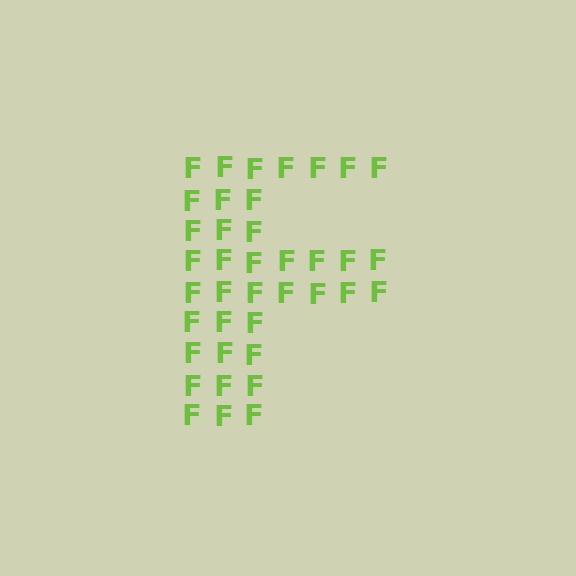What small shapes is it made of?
It is made of small letter F's.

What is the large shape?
The large shape is the letter F.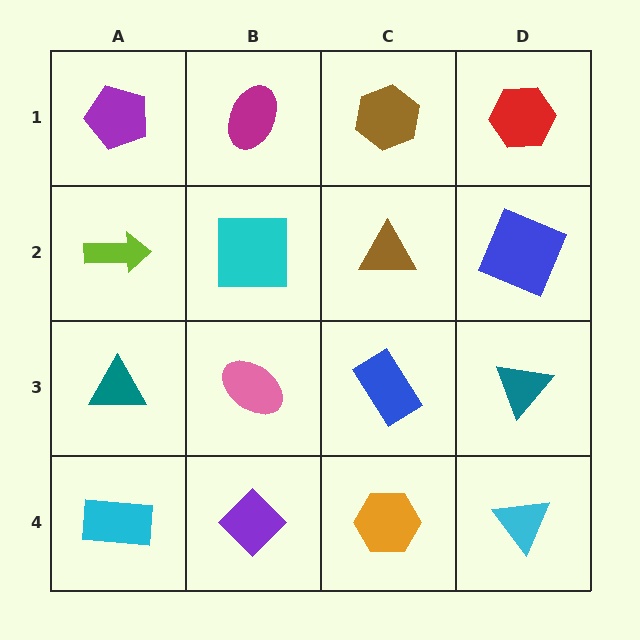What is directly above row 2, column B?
A magenta ellipse.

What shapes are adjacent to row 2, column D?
A red hexagon (row 1, column D), a teal triangle (row 3, column D), a brown triangle (row 2, column C).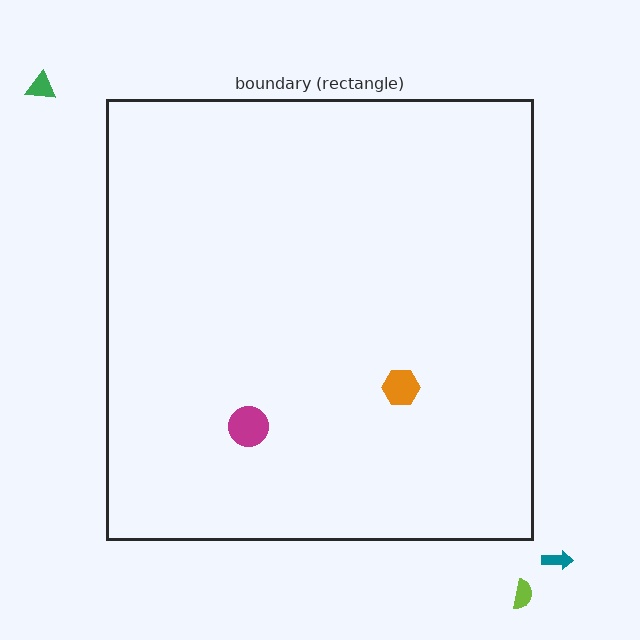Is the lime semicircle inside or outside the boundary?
Outside.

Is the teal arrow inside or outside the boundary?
Outside.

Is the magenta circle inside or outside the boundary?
Inside.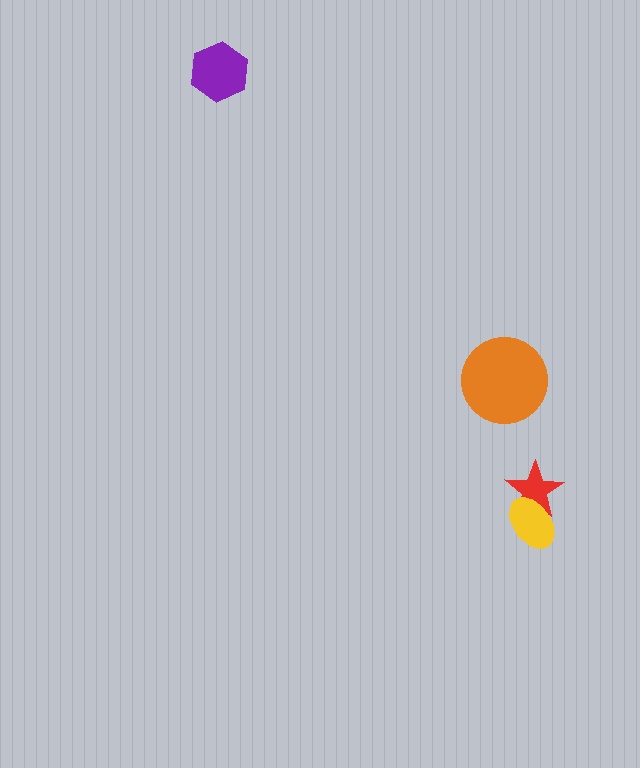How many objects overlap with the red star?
1 object overlaps with the red star.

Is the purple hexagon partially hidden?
No, no other shape covers it.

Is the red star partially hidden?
Yes, it is partially covered by another shape.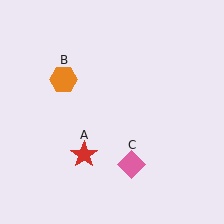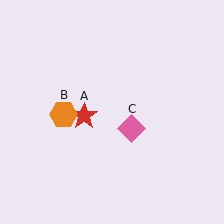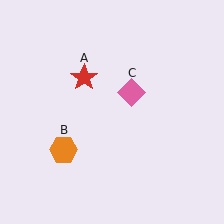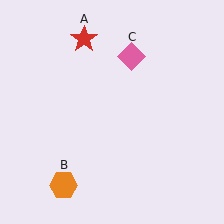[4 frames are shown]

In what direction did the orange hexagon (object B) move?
The orange hexagon (object B) moved down.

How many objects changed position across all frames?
3 objects changed position: red star (object A), orange hexagon (object B), pink diamond (object C).